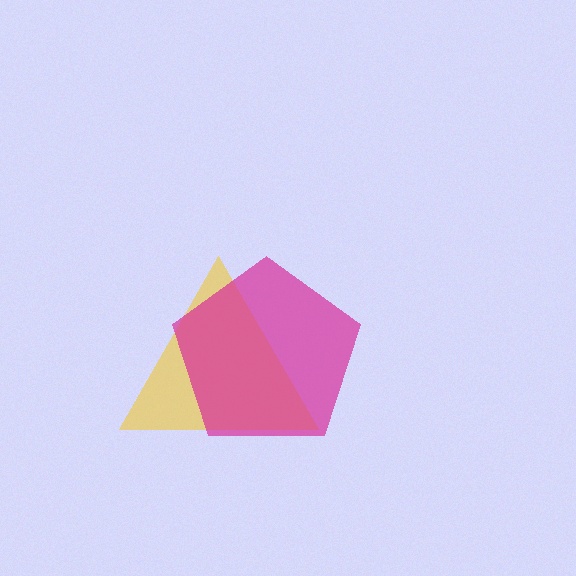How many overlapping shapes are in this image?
There are 2 overlapping shapes in the image.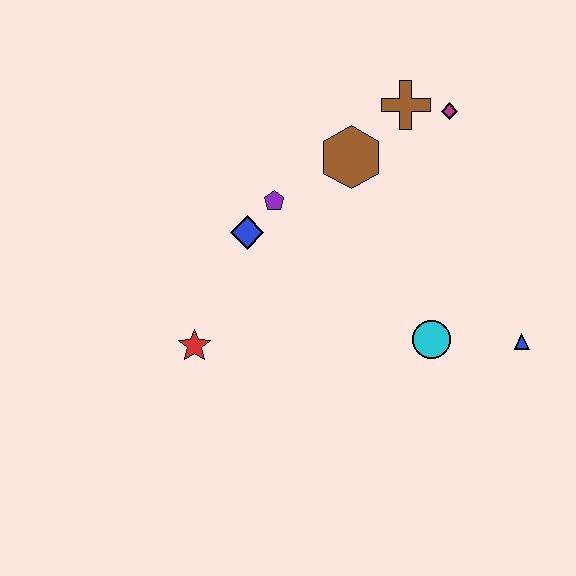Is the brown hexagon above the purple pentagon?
Yes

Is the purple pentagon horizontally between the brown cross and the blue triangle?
No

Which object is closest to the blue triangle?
The cyan circle is closest to the blue triangle.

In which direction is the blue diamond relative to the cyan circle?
The blue diamond is to the left of the cyan circle.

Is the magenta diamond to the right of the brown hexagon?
Yes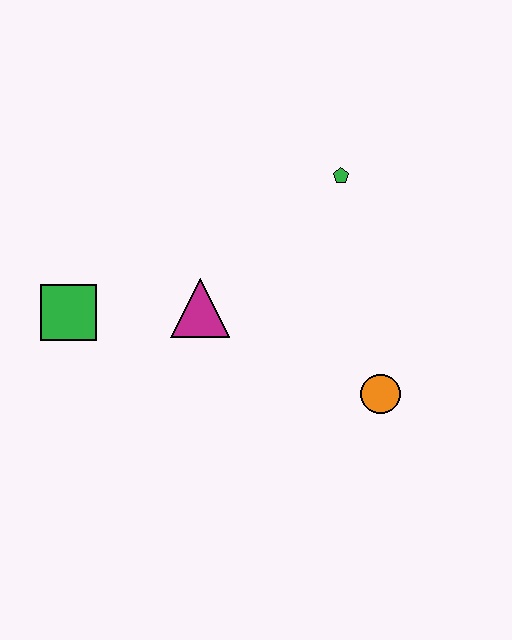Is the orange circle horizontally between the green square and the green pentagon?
No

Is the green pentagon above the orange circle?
Yes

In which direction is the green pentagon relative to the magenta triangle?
The green pentagon is to the right of the magenta triangle.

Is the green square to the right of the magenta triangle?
No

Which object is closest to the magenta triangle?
The green square is closest to the magenta triangle.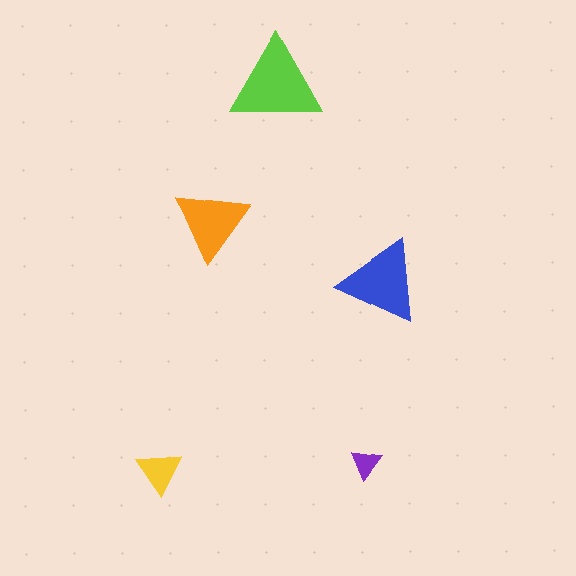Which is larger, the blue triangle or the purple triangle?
The blue one.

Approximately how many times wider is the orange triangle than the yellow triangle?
About 1.5 times wider.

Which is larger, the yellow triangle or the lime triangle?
The lime one.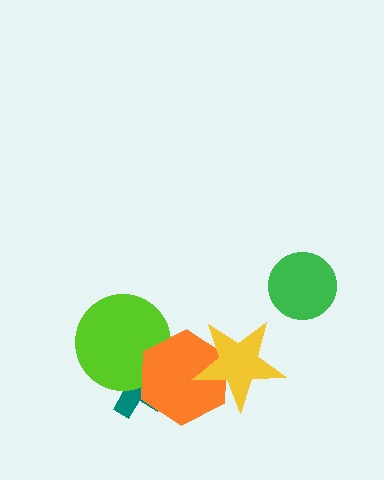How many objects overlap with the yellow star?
1 object overlaps with the yellow star.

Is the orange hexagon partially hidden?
Yes, it is partially covered by another shape.